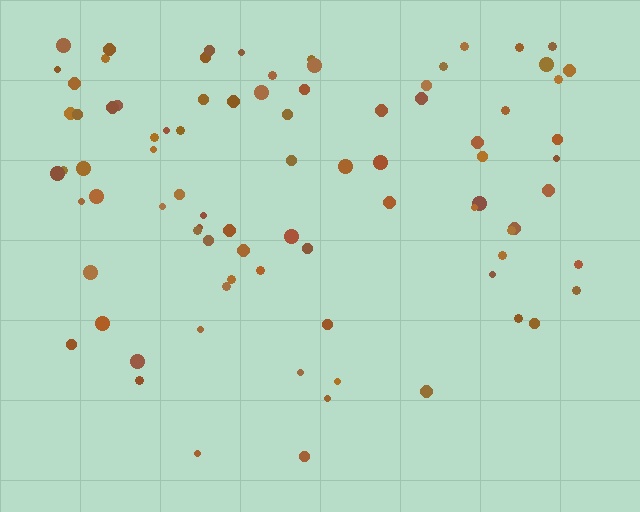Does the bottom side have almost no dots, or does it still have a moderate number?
Still a moderate number, just noticeably fewer than the top.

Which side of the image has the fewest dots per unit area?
The bottom.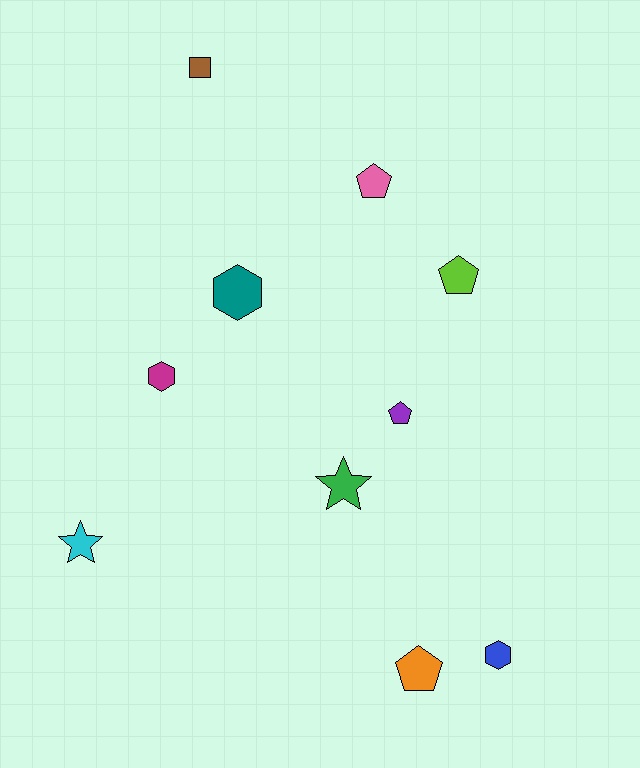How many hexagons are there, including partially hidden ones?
There are 3 hexagons.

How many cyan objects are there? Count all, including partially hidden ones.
There is 1 cyan object.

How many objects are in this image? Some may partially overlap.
There are 10 objects.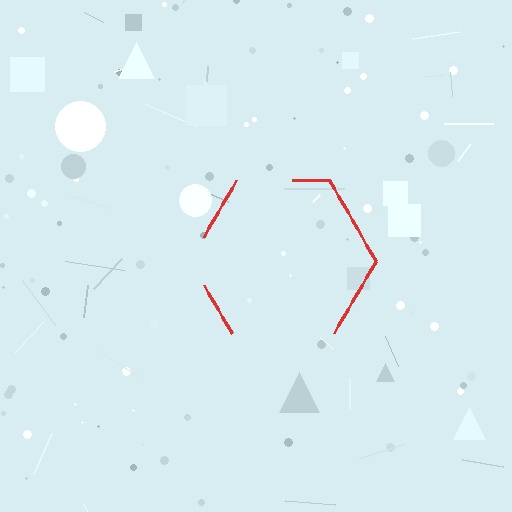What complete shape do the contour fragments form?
The contour fragments form a hexagon.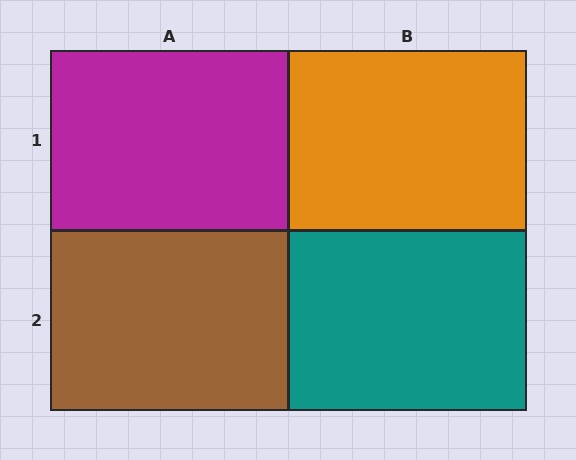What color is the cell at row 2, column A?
Brown.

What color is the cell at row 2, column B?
Teal.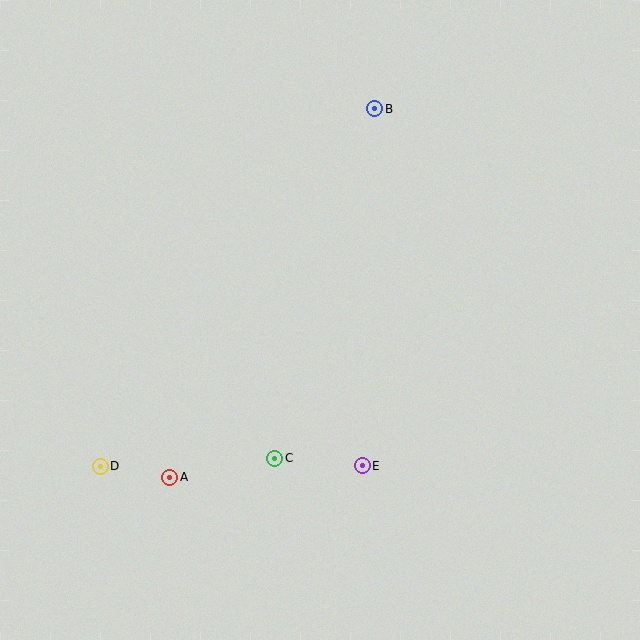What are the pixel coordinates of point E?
Point E is at (362, 466).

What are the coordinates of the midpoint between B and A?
The midpoint between B and A is at (272, 293).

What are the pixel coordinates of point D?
Point D is at (100, 466).